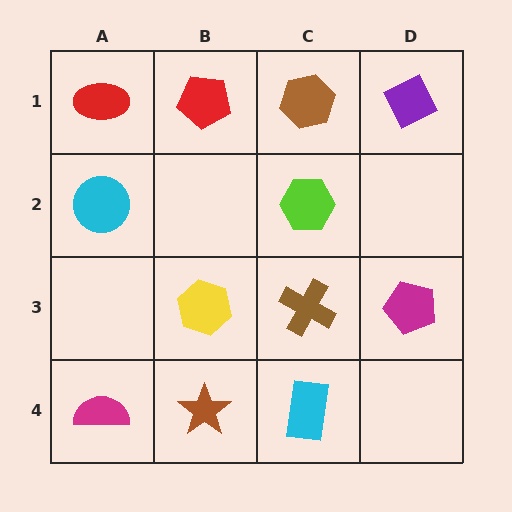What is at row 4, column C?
A cyan rectangle.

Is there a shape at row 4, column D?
No, that cell is empty.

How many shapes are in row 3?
3 shapes.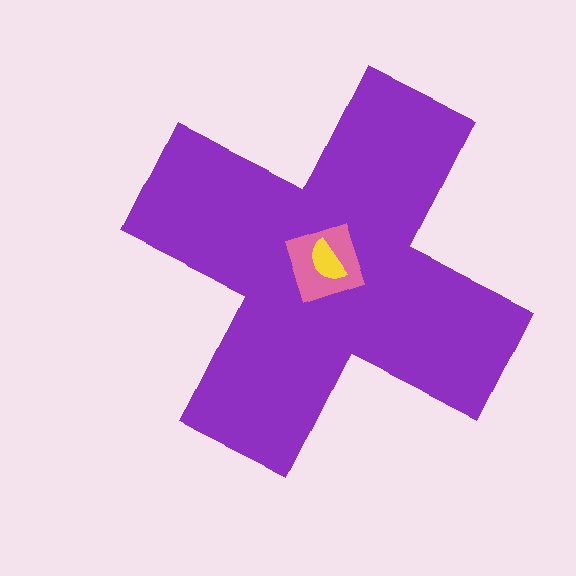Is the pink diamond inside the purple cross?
Yes.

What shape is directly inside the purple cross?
The pink diamond.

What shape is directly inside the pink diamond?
The yellow semicircle.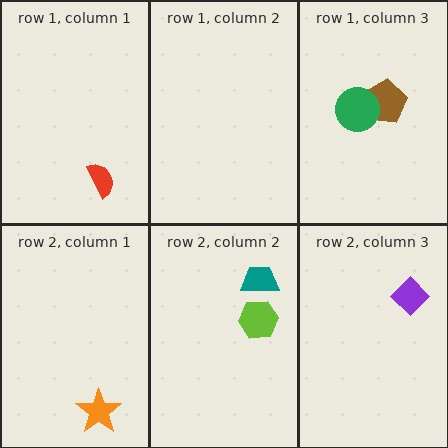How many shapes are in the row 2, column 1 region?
1.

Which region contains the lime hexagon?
The row 2, column 2 region.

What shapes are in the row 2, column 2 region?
The lime hexagon, the teal trapezoid.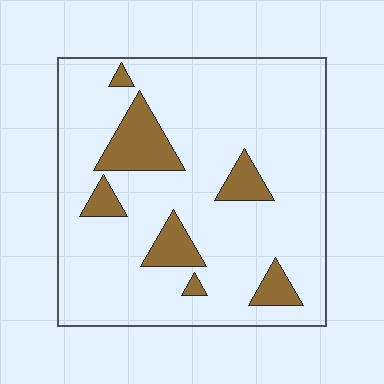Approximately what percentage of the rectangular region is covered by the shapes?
Approximately 15%.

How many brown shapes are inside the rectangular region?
7.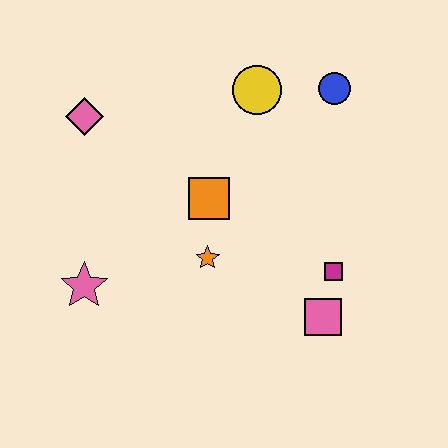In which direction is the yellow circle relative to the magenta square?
The yellow circle is above the magenta square.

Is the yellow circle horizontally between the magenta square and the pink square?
No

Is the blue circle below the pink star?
No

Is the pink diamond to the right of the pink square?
No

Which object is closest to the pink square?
The magenta square is closest to the pink square.